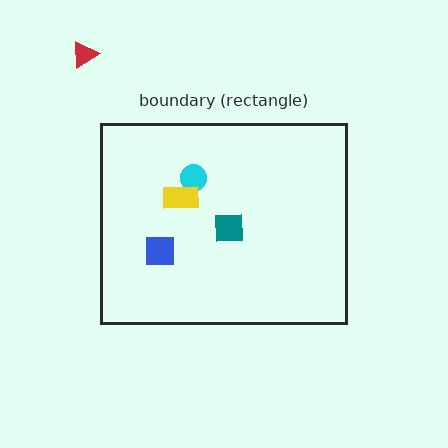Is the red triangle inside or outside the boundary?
Outside.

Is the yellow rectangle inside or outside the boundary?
Inside.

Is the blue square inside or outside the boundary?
Inside.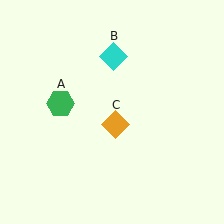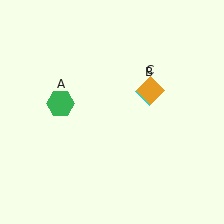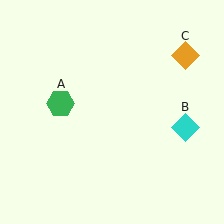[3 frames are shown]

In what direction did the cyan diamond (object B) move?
The cyan diamond (object B) moved down and to the right.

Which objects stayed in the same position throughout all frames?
Green hexagon (object A) remained stationary.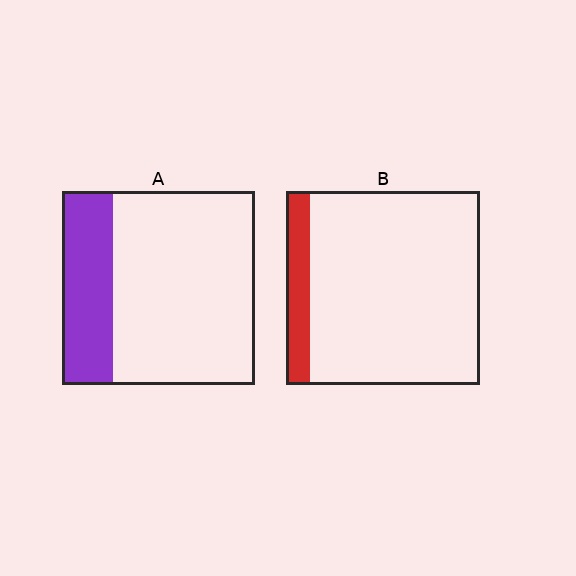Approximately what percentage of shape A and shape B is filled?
A is approximately 25% and B is approximately 10%.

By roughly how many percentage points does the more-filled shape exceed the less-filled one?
By roughly 15 percentage points (A over B).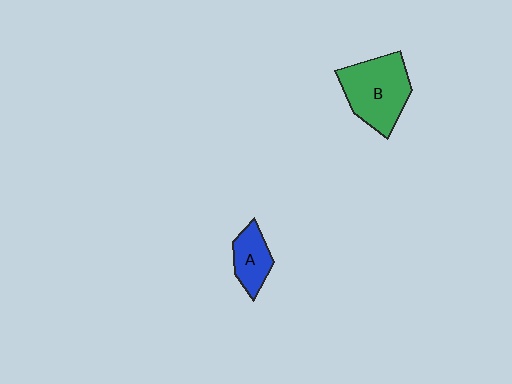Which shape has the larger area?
Shape B (green).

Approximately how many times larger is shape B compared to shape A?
Approximately 2.0 times.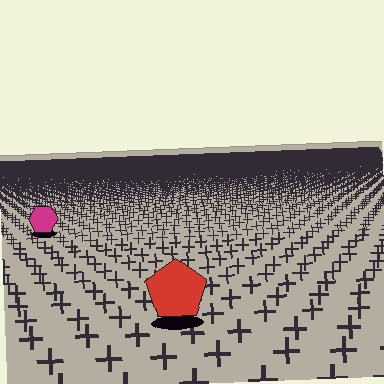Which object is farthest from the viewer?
The magenta hexagon is farthest from the viewer. It appears smaller and the ground texture around it is denser.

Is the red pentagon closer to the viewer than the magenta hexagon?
Yes. The red pentagon is closer — you can tell from the texture gradient: the ground texture is coarser near it.